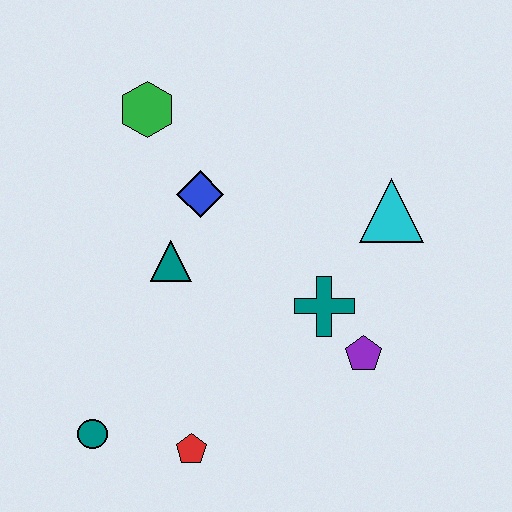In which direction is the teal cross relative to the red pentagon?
The teal cross is above the red pentagon.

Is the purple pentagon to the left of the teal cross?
No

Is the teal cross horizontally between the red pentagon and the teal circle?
No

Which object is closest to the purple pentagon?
The teal cross is closest to the purple pentagon.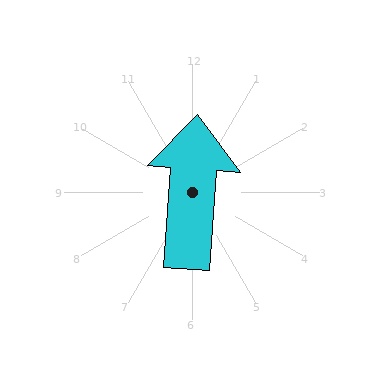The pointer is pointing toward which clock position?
Roughly 12 o'clock.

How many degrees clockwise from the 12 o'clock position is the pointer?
Approximately 4 degrees.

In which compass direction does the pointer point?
North.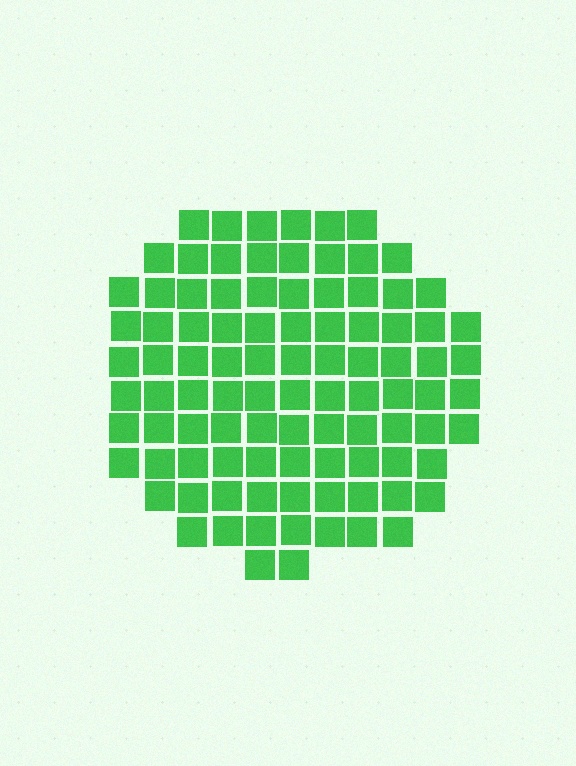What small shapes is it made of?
It is made of small squares.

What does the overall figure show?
The overall figure shows a circle.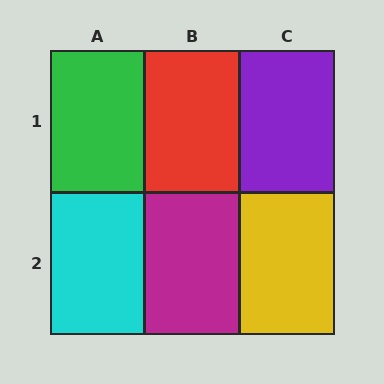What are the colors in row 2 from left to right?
Cyan, magenta, yellow.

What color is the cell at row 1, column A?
Green.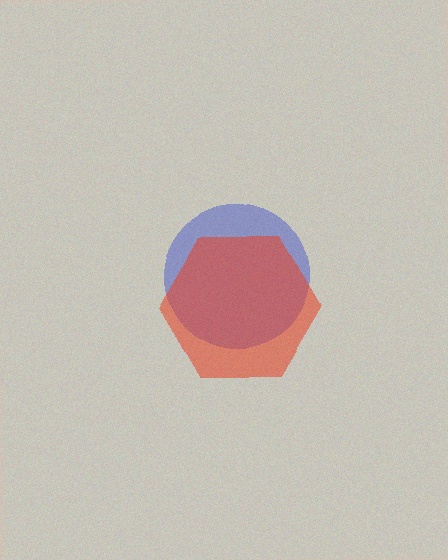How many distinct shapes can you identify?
There are 2 distinct shapes: a blue circle, a red hexagon.